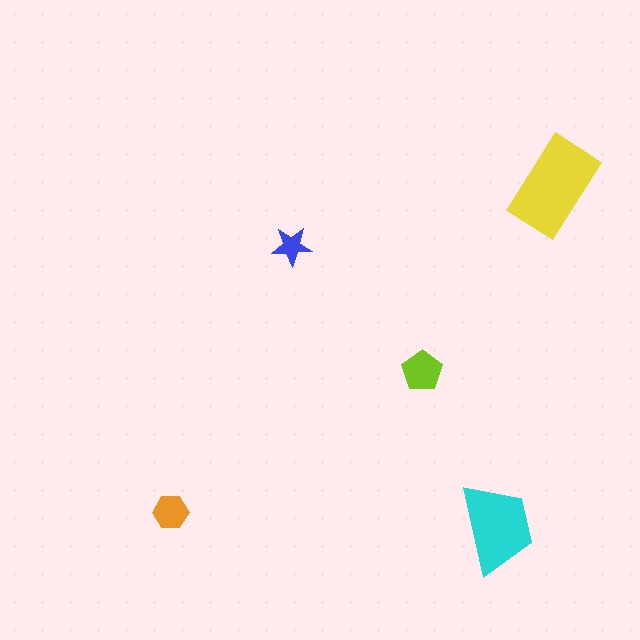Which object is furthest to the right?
The yellow rectangle is rightmost.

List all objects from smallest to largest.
The blue star, the orange hexagon, the lime pentagon, the cyan trapezoid, the yellow rectangle.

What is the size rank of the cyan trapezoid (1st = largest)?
2nd.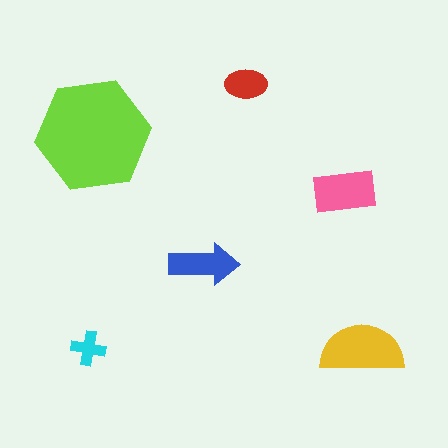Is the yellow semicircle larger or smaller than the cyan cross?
Larger.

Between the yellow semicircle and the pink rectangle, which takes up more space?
The yellow semicircle.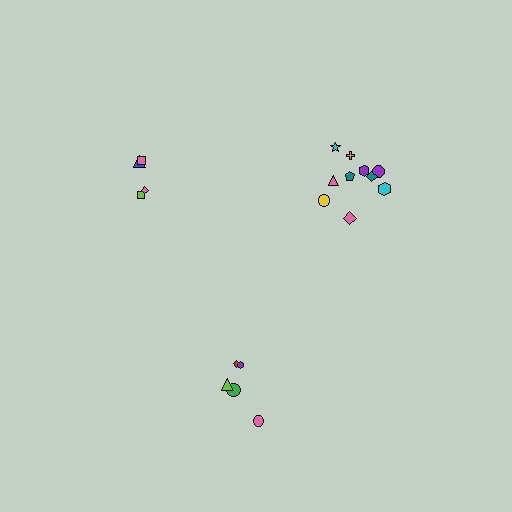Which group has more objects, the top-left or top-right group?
The top-right group.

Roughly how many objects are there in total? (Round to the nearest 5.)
Roughly 20 objects in total.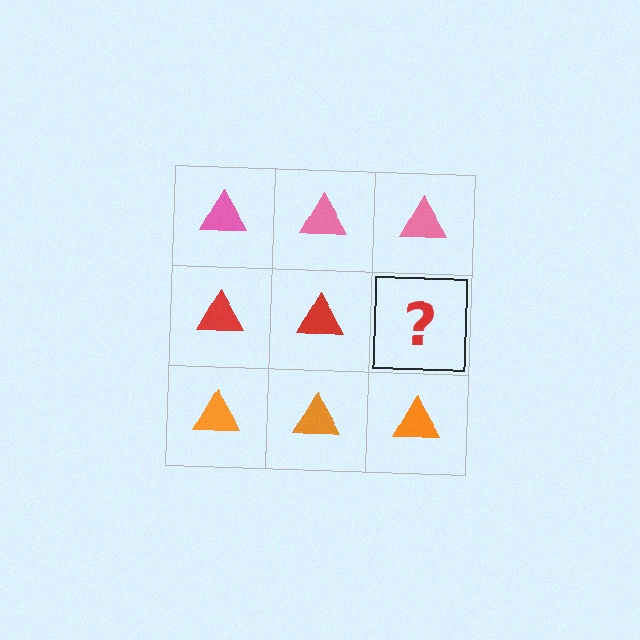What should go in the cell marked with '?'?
The missing cell should contain a red triangle.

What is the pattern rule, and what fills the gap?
The rule is that each row has a consistent color. The gap should be filled with a red triangle.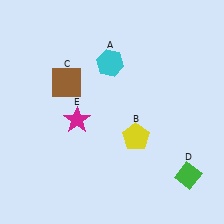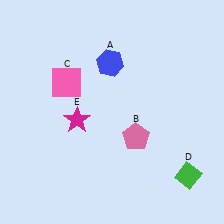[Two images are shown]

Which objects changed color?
A changed from cyan to blue. B changed from yellow to pink. C changed from brown to pink.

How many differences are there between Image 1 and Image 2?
There are 3 differences between the two images.